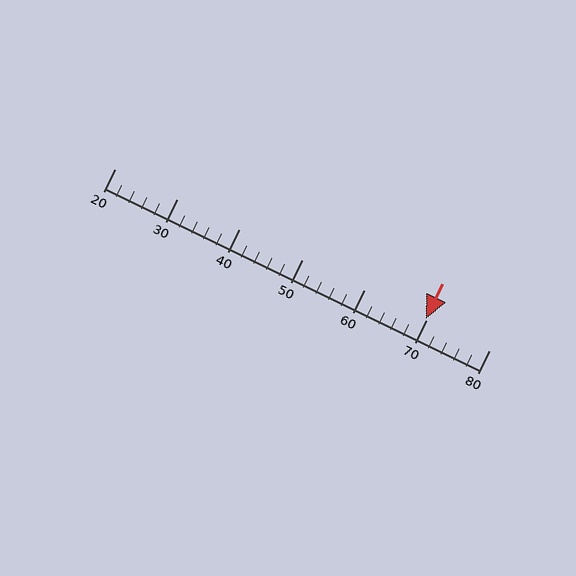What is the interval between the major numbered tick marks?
The major tick marks are spaced 10 units apart.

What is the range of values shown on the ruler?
The ruler shows values from 20 to 80.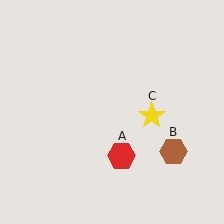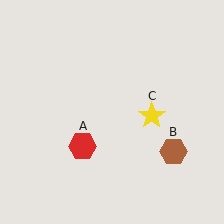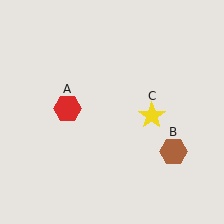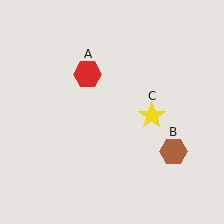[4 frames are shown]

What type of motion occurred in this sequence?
The red hexagon (object A) rotated clockwise around the center of the scene.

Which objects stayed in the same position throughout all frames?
Brown hexagon (object B) and yellow star (object C) remained stationary.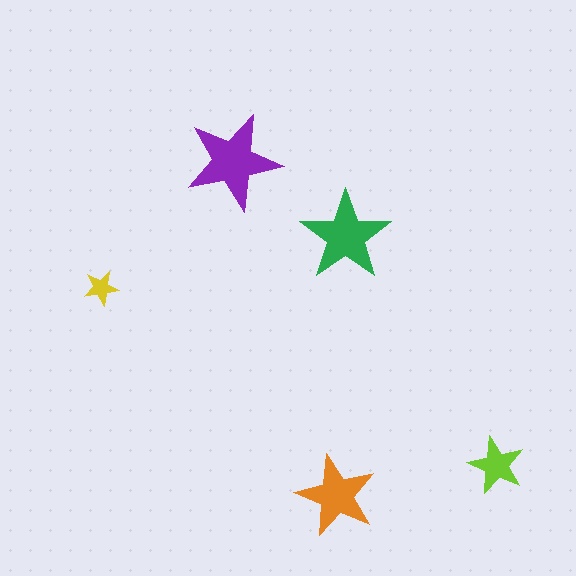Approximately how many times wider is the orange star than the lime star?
About 1.5 times wider.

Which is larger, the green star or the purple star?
The purple one.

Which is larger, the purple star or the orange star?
The purple one.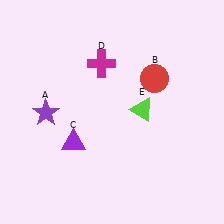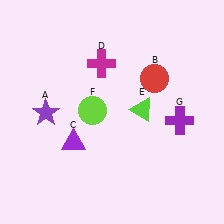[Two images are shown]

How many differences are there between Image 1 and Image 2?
There are 2 differences between the two images.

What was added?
A lime circle (F), a purple cross (G) were added in Image 2.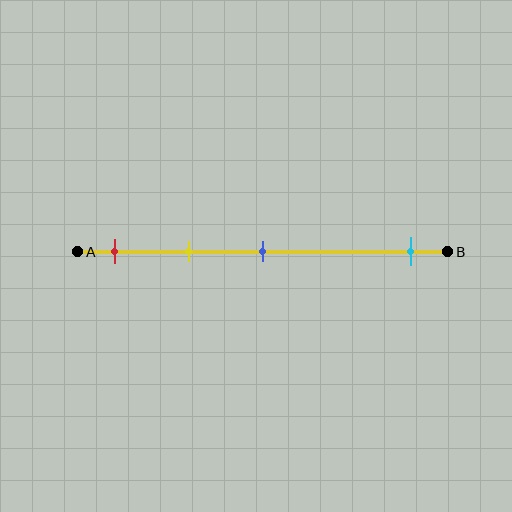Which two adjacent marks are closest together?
The red and yellow marks are the closest adjacent pair.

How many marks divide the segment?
There are 4 marks dividing the segment.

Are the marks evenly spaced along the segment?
No, the marks are not evenly spaced.